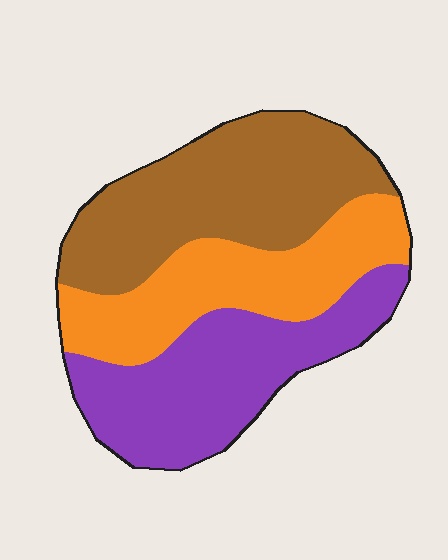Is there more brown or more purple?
Brown.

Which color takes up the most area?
Brown, at roughly 40%.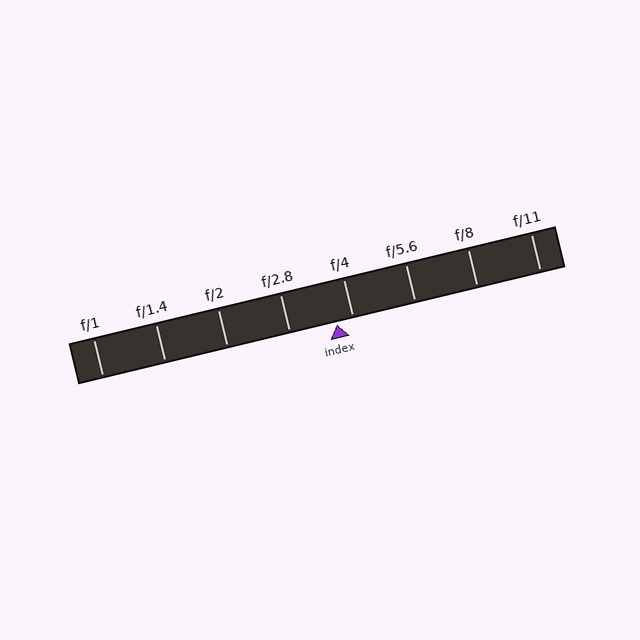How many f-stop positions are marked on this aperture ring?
There are 8 f-stop positions marked.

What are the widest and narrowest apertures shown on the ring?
The widest aperture shown is f/1 and the narrowest is f/11.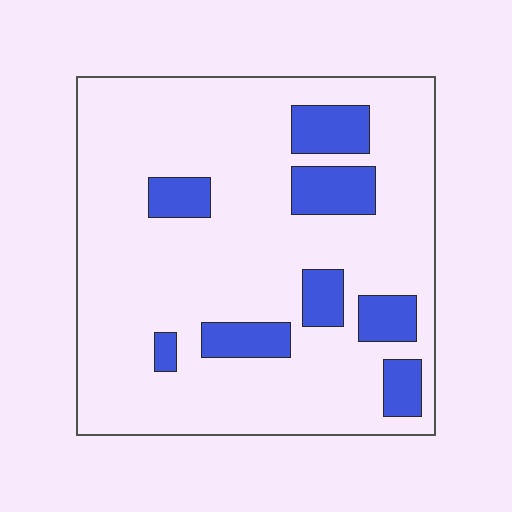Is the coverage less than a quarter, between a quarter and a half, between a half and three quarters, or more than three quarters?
Less than a quarter.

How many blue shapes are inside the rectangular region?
8.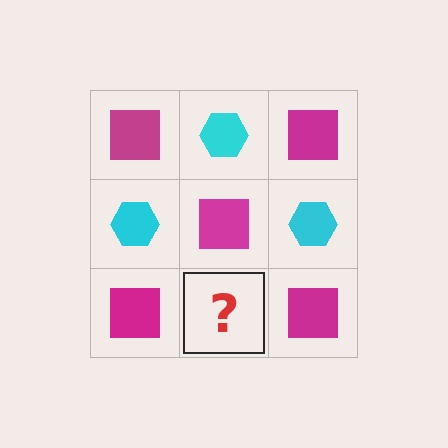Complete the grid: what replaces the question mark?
The question mark should be replaced with a cyan hexagon.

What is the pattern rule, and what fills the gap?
The rule is that it alternates magenta square and cyan hexagon in a checkerboard pattern. The gap should be filled with a cyan hexagon.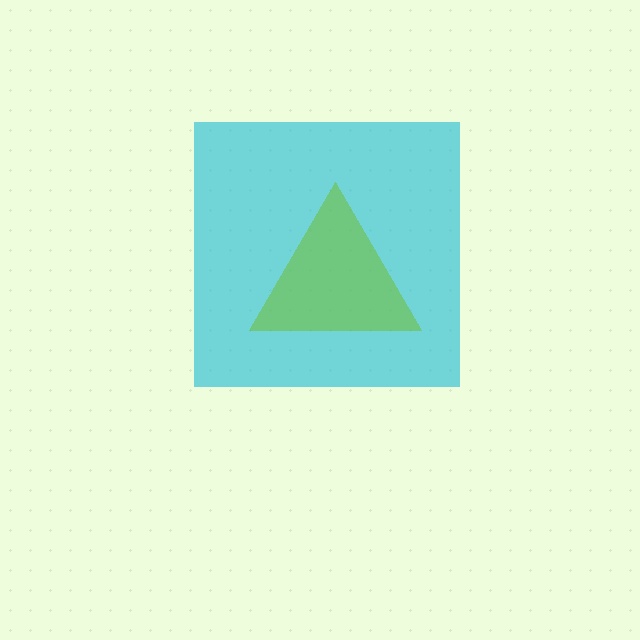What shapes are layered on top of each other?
The layered shapes are: a cyan square, a lime triangle.